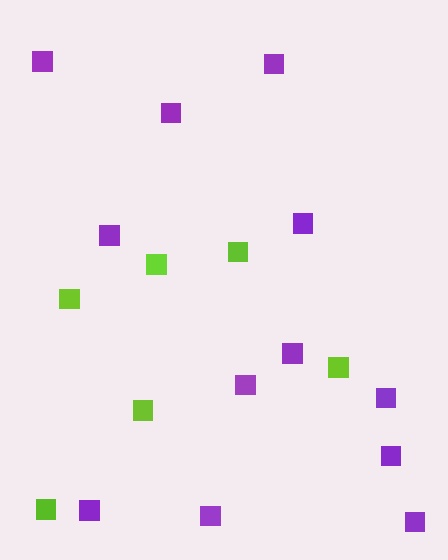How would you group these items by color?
There are 2 groups: one group of lime squares (6) and one group of purple squares (12).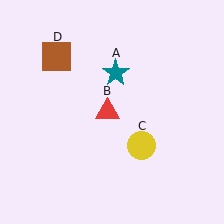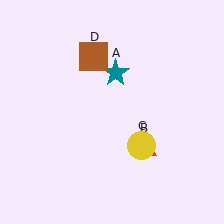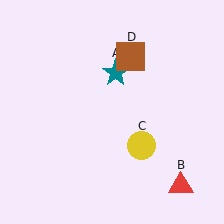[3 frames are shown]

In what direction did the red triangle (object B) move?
The red triangle (object B) moved down and to the right.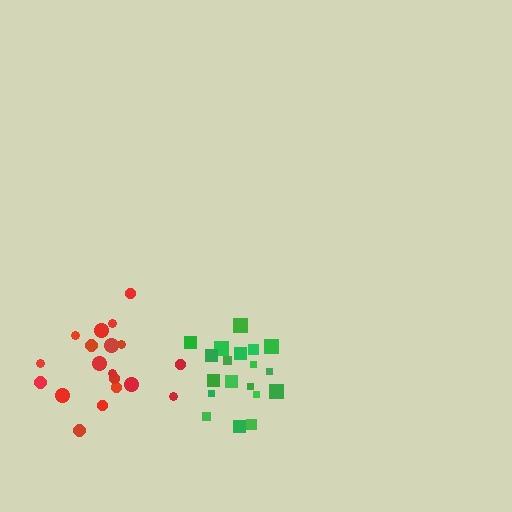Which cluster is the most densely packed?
Green.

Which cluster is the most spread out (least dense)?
Red.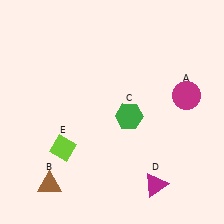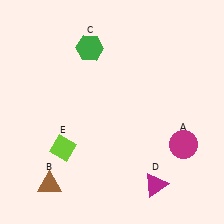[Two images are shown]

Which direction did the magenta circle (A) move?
The magenta circle (A) moved down.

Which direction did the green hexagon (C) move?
The green hexagon (C) moved up.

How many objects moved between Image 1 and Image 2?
2 objects moved between the two images.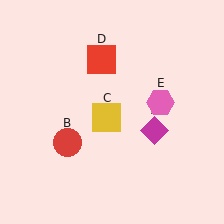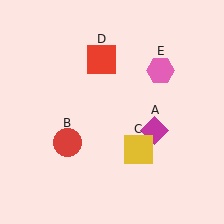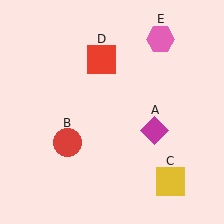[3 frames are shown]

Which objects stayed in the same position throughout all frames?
Magenta diamond (object A) and red circle (object B) and red square (object D) remained stationary.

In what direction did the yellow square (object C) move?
The yellow square (object C) moved down and to the right.